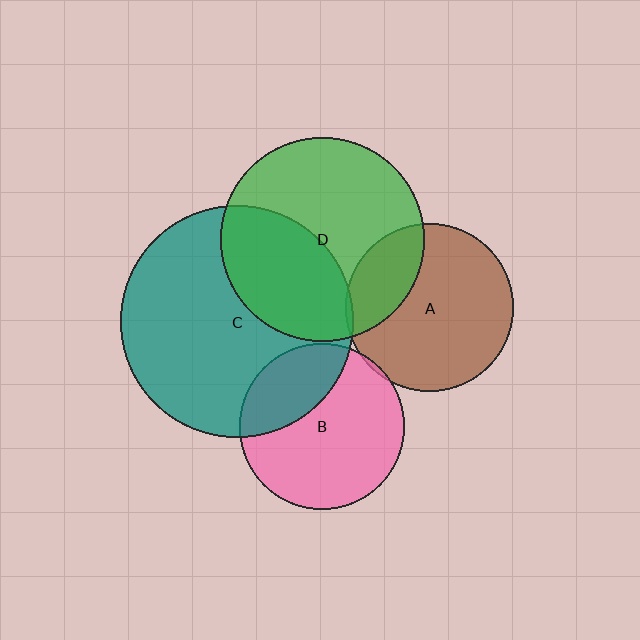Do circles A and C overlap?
Yes.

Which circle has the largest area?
Circle C (teal).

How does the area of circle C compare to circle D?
Approximately 1.3 times.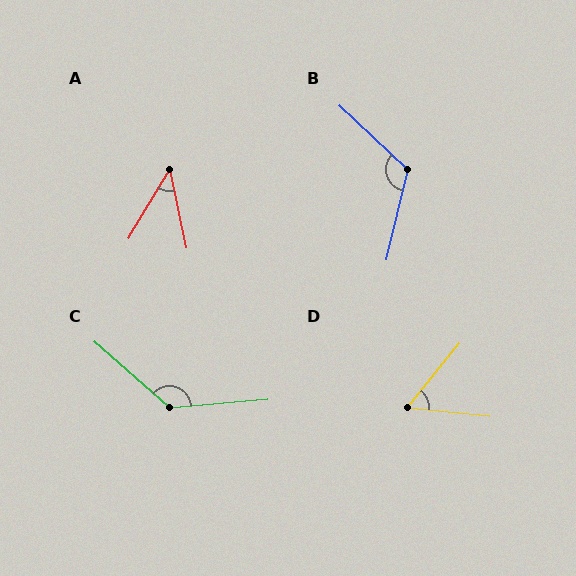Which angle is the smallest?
A, at approximately 43 degrees.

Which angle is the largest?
C, at approximately 134 degrees.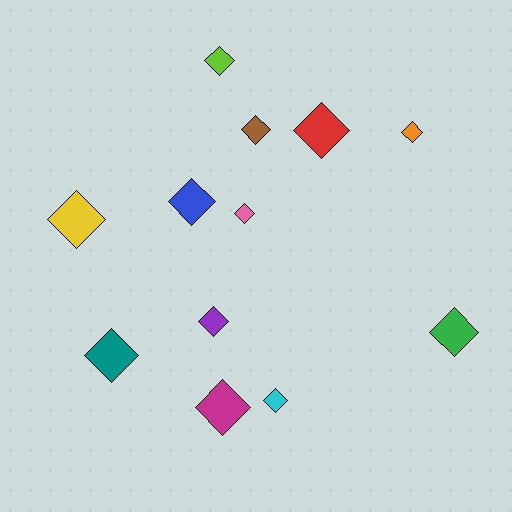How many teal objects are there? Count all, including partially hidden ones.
There is 1 teal object.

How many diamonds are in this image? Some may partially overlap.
There are 12 diamonds.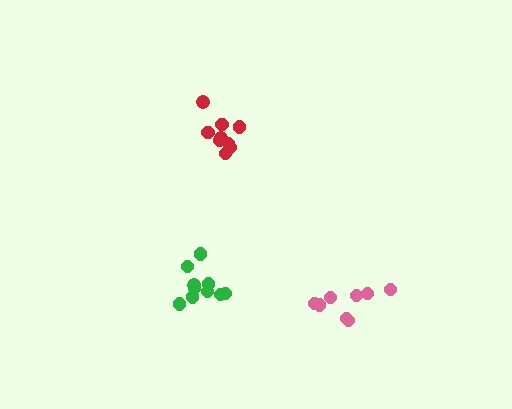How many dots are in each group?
Group 1: 9 dots, Group 2: 10 dots, Group 3: 8 dots (27 total).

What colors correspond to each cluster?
The clusters are colored: red, green, pink.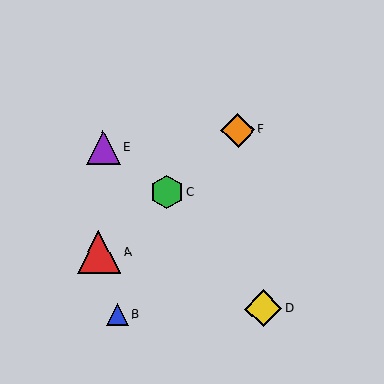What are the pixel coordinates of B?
Object B is at (117, 314).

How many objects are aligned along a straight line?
3 objects (A, C, F) are aligned along a straight line.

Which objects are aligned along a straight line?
Objects A, C, F are aligned along a straight line.